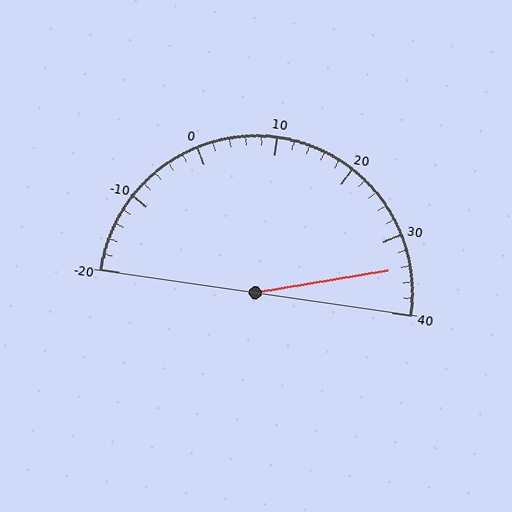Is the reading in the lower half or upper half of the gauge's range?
The reading is in the upper half of the range (-20 to 40).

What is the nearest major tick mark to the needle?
The nearest major tick mark is 30.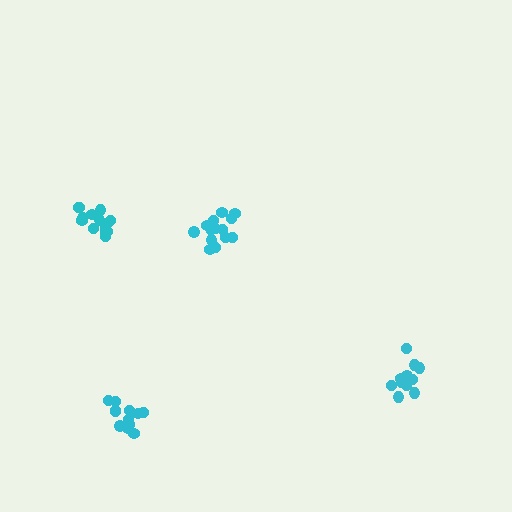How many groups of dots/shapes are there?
There are 4 groups.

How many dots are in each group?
Group 1: 14 dots, Group 2: 14 dots, Group 3: 11 dots, Group 4: 15 dots (54 total).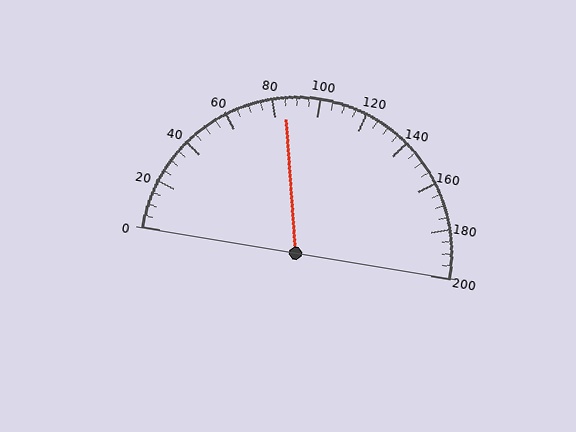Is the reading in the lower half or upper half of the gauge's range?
The reading is in the lower half of the range (0 to 200).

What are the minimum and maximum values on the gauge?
The gauge ranges from 0 to 200.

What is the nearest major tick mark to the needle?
The nearest major tick mark is 80.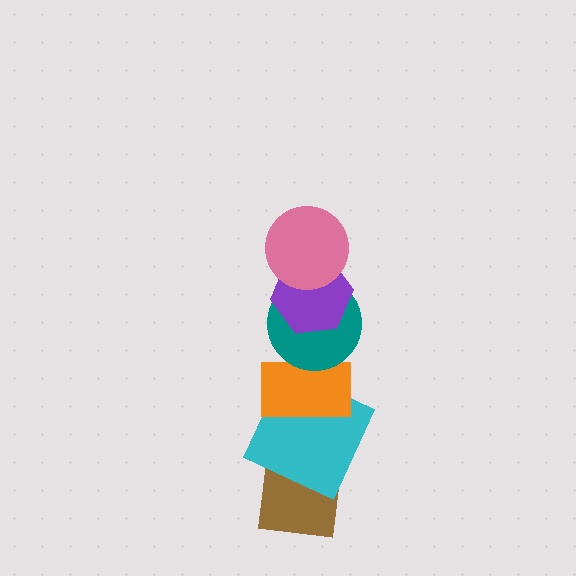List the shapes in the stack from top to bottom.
From top to bottom: the pink circle, the purple hexagon, the teal circle, the orange rectangle, the cyan square, the brown square.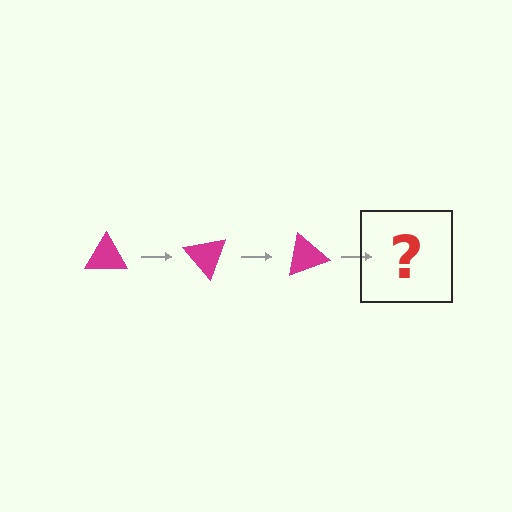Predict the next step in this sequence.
The next step is a magenta triangle rotated 150 degrees.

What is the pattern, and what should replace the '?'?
The pattern is that the triangle rotates 50 degrees each step. The '?' should be a magenta triangle rotated 150 degrees.